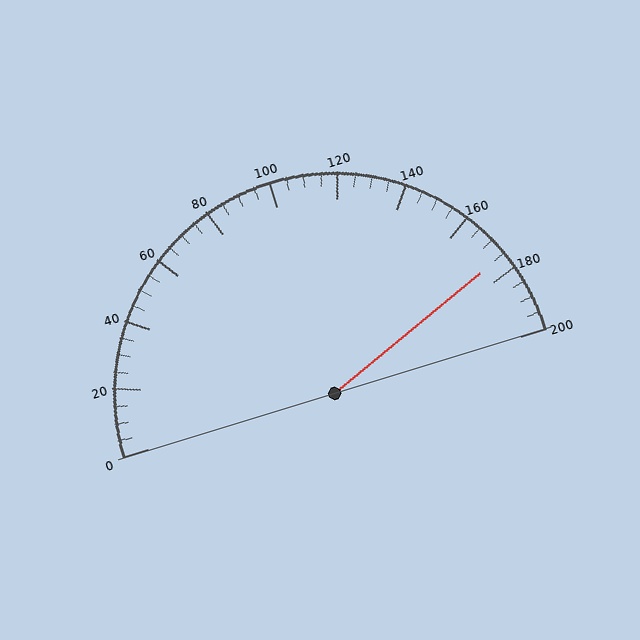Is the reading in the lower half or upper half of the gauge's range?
The reading is in the upper half of the range (0 to 200).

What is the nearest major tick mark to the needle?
The nearest major tick mark is 180.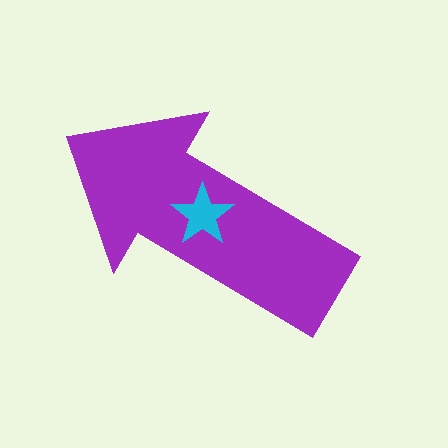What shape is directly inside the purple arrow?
The cyan star.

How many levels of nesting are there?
2.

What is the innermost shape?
The cyan star.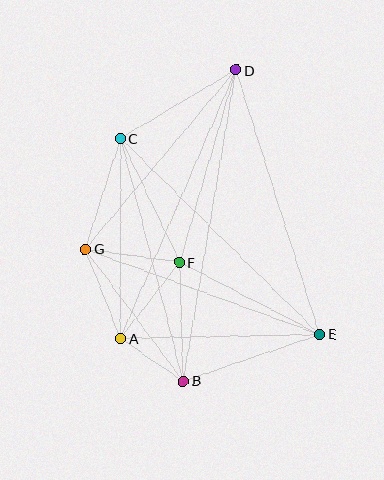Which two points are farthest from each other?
Points B and D are farthest from each other.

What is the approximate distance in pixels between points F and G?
The distance between F and G is approximately 95 pixels.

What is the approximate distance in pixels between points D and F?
The distance between D and F is approximately 201 pixels.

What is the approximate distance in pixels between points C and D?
The distance between C and D is approximately 134 pixels.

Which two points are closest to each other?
Points A and B are closest to each other.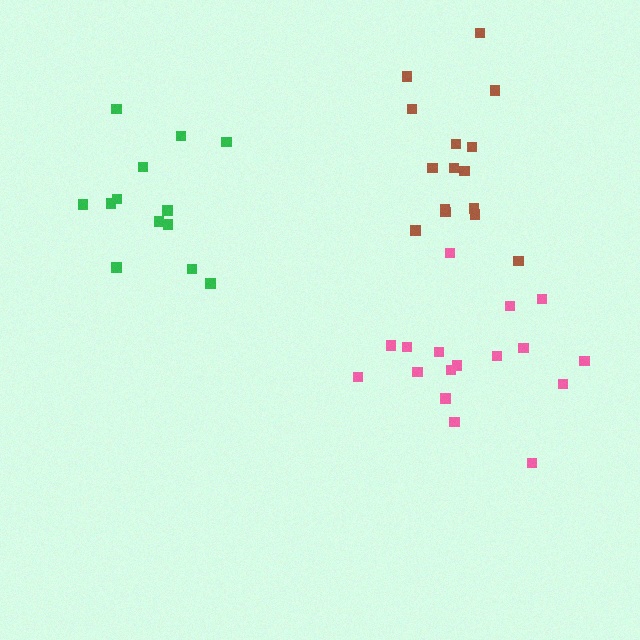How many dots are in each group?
Group 1: 16 dots, Group 2: 13 dots, Group 3: 17 dots (46 total).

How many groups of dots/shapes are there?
There are 3 groups.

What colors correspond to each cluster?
The clusters are colored: brown, green, pink.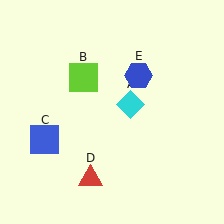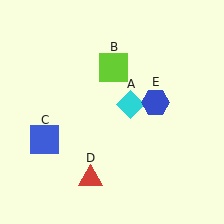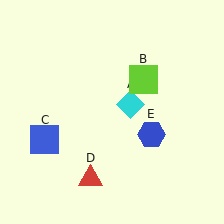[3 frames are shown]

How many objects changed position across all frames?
2 objects changed position: lime square (object B), blue hexagon (object E).